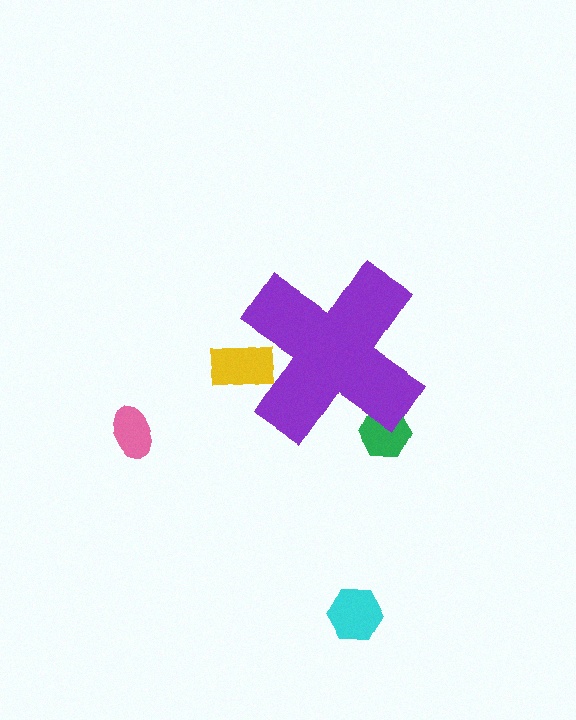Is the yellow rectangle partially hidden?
Yes, the yellow rectangle is partially hidden behind the purple cross.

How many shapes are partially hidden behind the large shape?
2 shapes are partially hidden.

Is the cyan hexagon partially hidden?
No, the cyan hexagon is fully visible.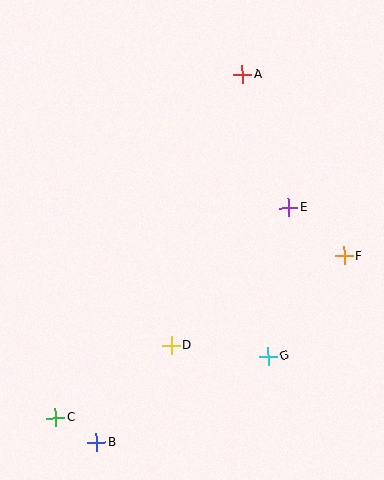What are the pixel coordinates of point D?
Point D is at (171, 346).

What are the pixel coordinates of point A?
Point A is at (243, 75).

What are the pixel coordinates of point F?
Point F is at (344, 256).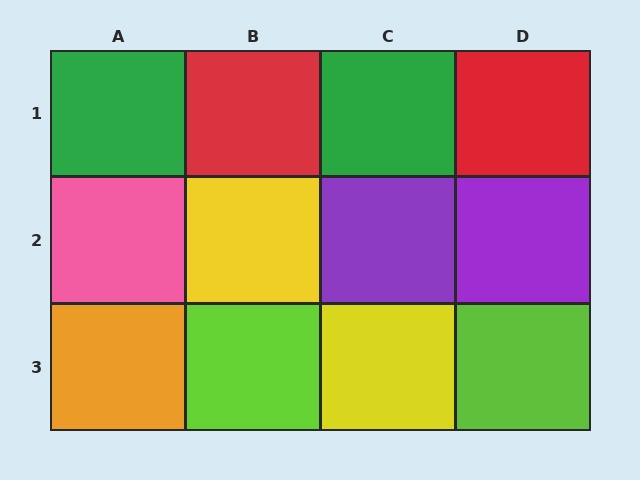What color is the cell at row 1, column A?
Green.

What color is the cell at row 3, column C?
Yellow.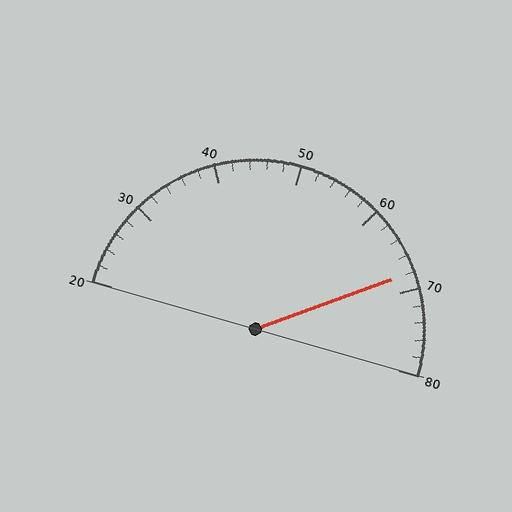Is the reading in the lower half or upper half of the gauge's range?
The reading is in the upper half of the range (20 to 80).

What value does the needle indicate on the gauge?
The needle indicates approximately 68.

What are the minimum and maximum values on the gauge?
The gauge ranges from 20 to 80.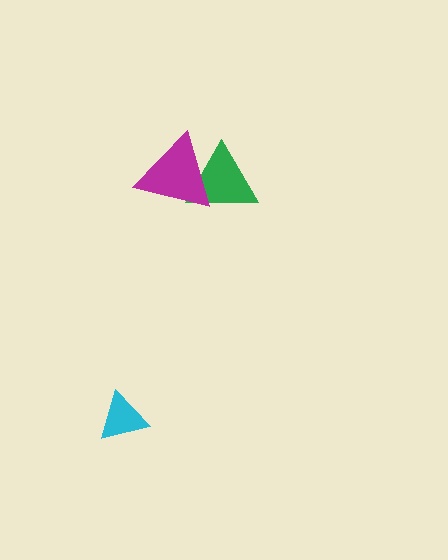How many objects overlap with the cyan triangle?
0 objects overlap with the cyan triangle.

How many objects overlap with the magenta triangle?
1 object overlaps with the magenta triangle.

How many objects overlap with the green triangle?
1 object overlaps with the green triangle.